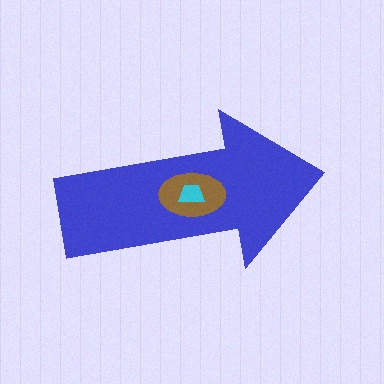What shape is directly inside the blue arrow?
The brown ellipse.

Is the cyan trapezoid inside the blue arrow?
Yes.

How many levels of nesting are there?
3.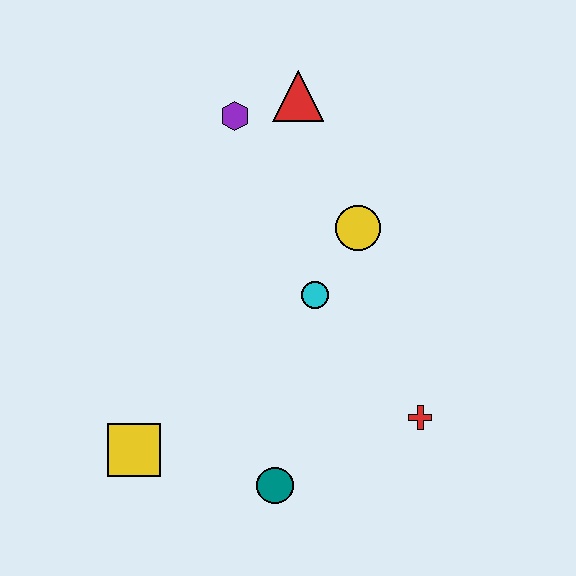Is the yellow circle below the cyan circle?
No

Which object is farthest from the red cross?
The purple hexagon is farthest from the red cross.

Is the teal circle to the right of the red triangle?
No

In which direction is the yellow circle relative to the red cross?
The yellow circle is above the red cross.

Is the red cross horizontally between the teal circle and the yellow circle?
No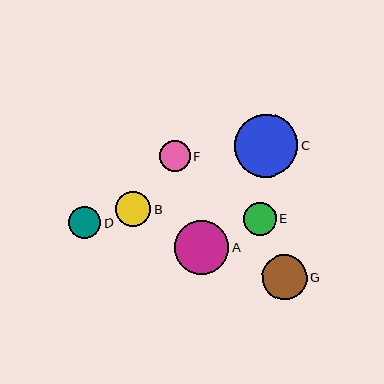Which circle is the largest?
Circle C is the largest with a size of approximately 63 pixels.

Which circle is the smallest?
Circle F is the smallest with a size of approximately 30 pixels.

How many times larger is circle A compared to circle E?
Circle A is approximately 1.6 times the size of circle E.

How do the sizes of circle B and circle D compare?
Circle B and circle D are approximately the same size.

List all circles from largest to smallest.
From largest to smallest: C, A, G, B, E, D, F.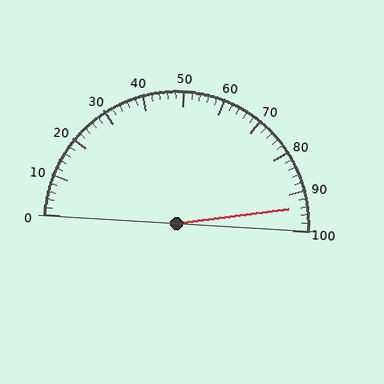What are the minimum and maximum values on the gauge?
The gauge ranges from 0 to 100.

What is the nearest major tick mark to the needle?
The nearest major tick mark is 90.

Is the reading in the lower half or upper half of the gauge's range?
The reading is in the upper half of the range (0 to 100).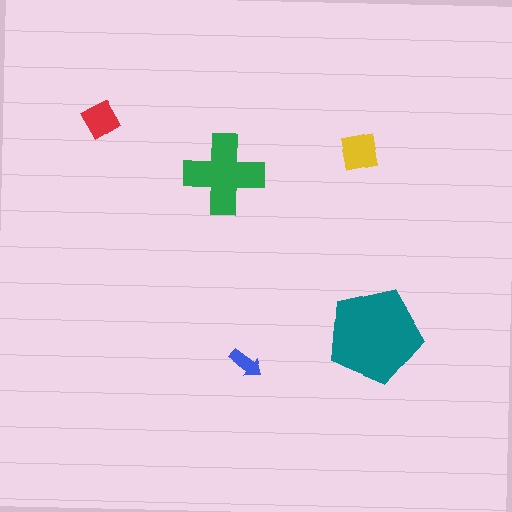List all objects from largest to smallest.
The teal pentagon, the green cross, the yellow square, the red square, the blue arrow.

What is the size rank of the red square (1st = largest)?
4th.